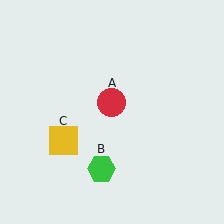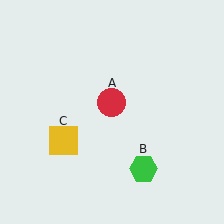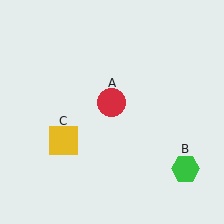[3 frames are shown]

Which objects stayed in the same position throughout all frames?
Red circle (object A) and yellow square (object C) remained stationary.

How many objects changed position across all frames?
1 object changed position: green hexagon (object B).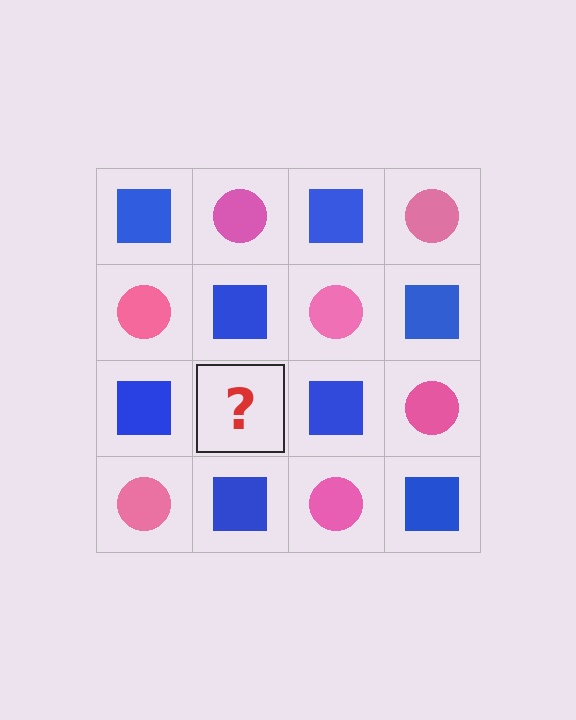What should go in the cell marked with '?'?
The missing cell should contain a pink circle.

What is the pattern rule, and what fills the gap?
The rule is that it alternates blue square and pink circle in a checkerboard pattern. The gap should be filled with a pink circle.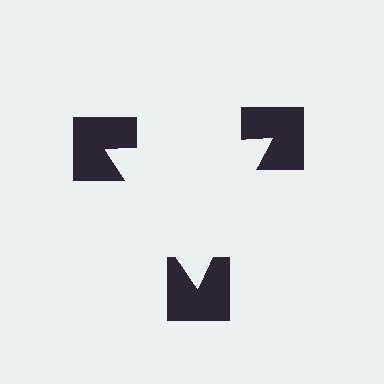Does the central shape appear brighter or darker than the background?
It typically appears slightly brighter than the background, even though no actual brightness change is drawn.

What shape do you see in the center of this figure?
An illusory triangle — its edges are inferred from the aligned wedge cuts in the notched squares, not physically drawn.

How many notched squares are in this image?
There are 3 — one at each vertex of the illusory triangle.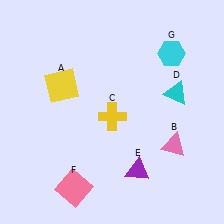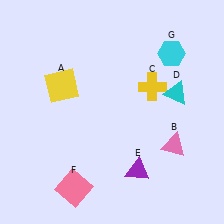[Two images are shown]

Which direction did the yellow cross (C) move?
The yellow cross (C) moved right.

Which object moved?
The yellow cross (C) moved right.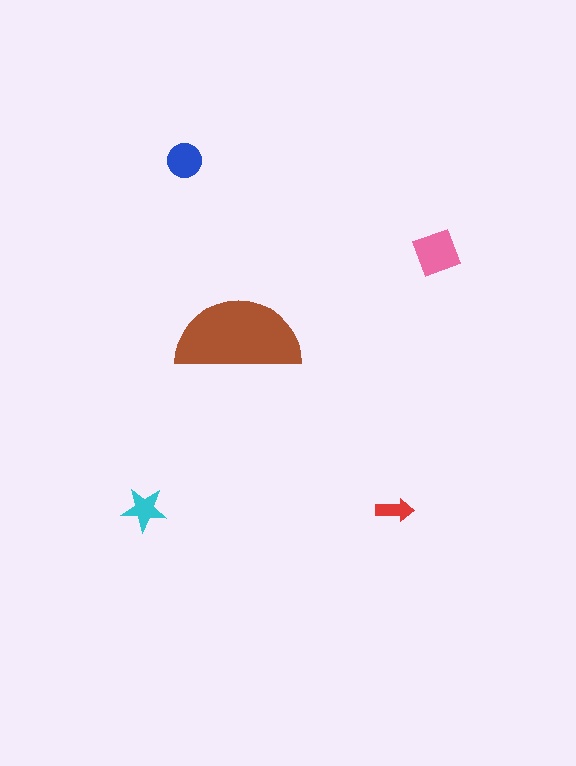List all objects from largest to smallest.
The brown semicircle, the pink diamond, the blue circle, the cyan star, the red arrow.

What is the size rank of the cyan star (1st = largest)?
4th.